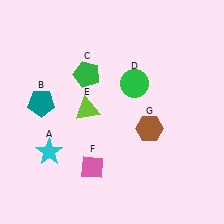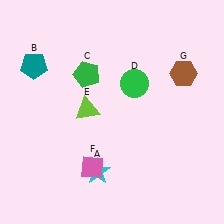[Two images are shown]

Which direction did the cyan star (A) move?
The cyan star (A) moved right.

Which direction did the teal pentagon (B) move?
The teal pentagon (B) moved up.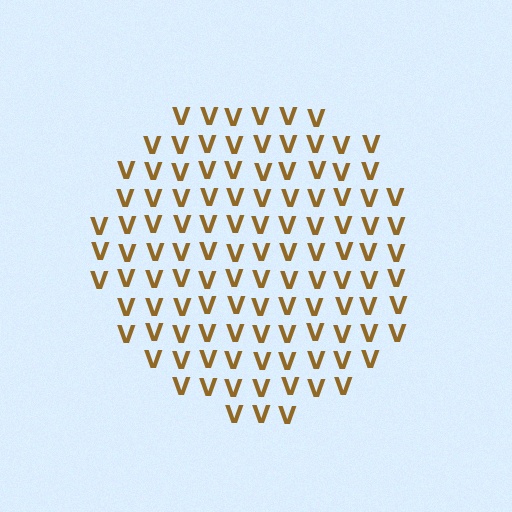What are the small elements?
The small elements are letter V's.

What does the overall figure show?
The overall figure shows a circle.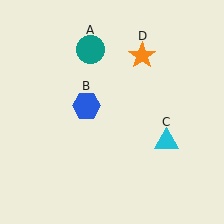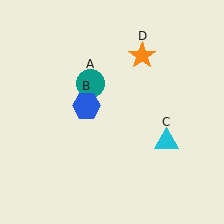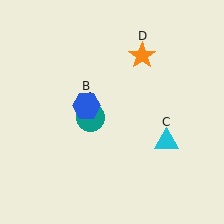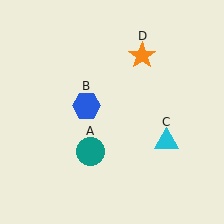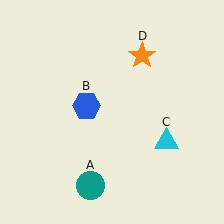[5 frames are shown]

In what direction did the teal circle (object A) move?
The teal circle (object A) moved down.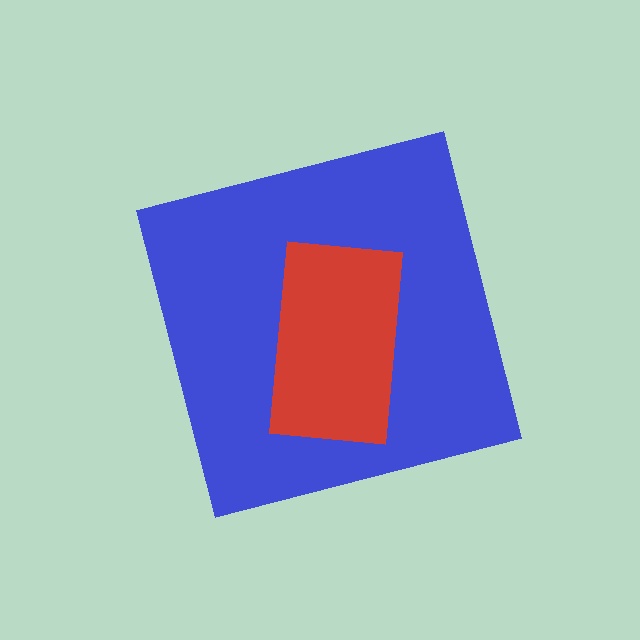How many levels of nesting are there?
2.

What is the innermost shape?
The red rectangle.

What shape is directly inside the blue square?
The red rectangle.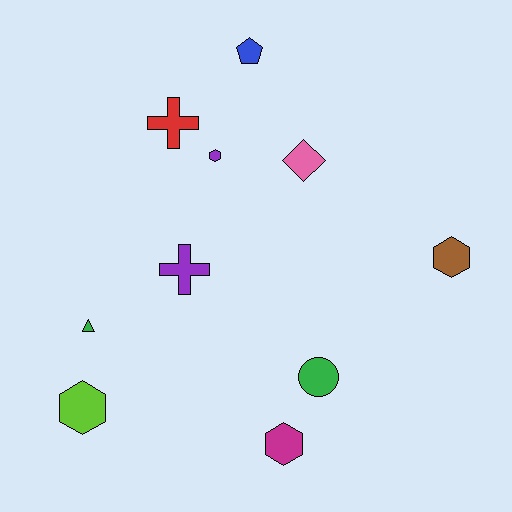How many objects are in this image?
There are 10 objects.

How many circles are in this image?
There is 1 circle.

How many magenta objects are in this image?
There is 1 magenta object.